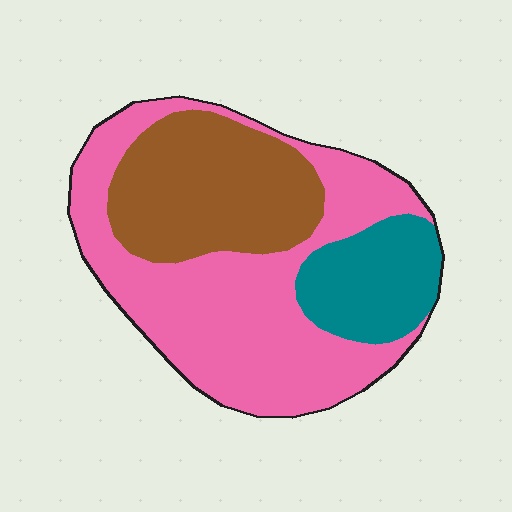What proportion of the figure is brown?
Brown covers roughly 30% of the figure.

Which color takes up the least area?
Teal, at roughly 15%.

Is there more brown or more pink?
Pink.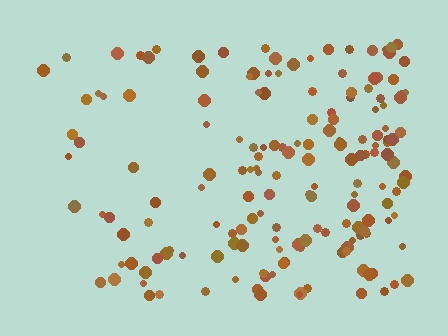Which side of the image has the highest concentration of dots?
The right.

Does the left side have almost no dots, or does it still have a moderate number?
Still a moderate number, just noticeably fewer than the right.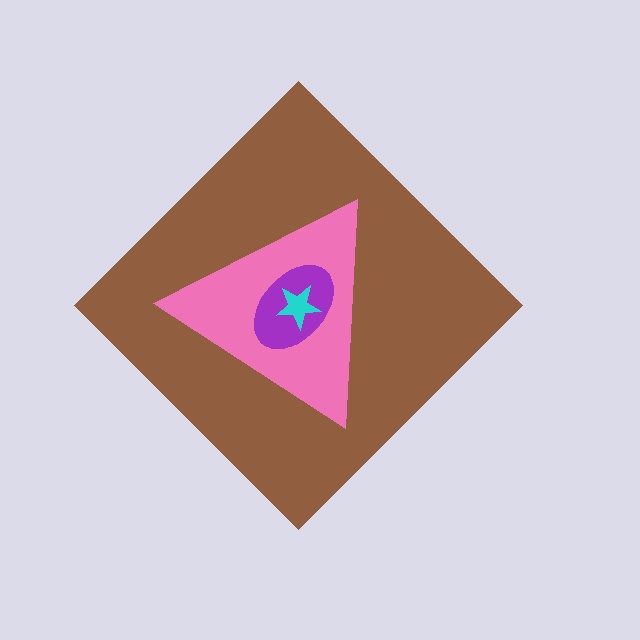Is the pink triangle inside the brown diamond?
Yes.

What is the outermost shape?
The brown diamond.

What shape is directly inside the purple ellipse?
The cyan star.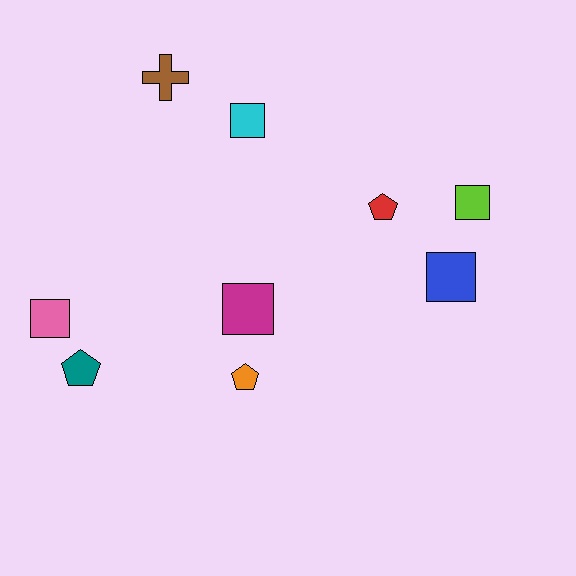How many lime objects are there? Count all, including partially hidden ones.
There is 1 lime object.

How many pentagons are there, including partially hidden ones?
There are 3 pentagons.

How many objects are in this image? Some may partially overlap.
There are 9 objects.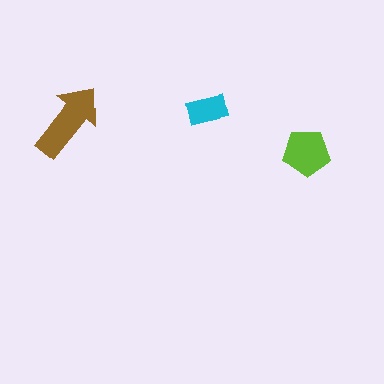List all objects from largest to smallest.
The brown arrow, the lime pentagon, the cyan rectangle.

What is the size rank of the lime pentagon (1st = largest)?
2nd.